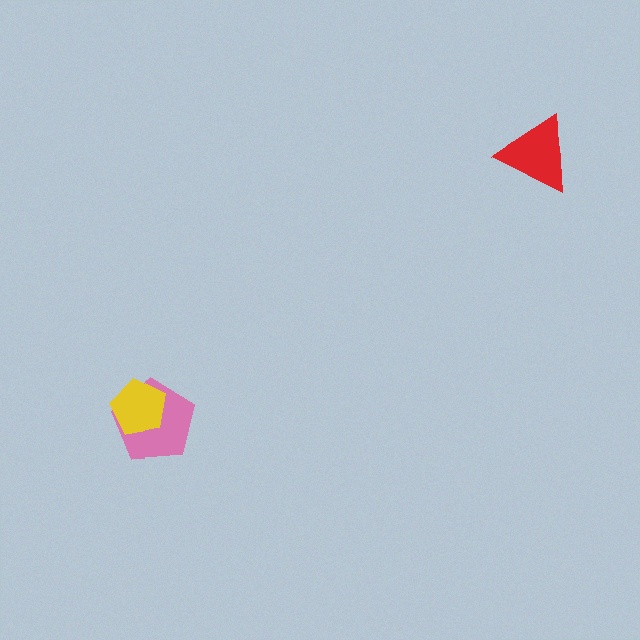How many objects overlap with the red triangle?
0 objects overlap with the red triangle.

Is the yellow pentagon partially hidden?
No, no other shape covers it.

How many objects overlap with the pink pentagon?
1 object overlaps with the pink pentagon.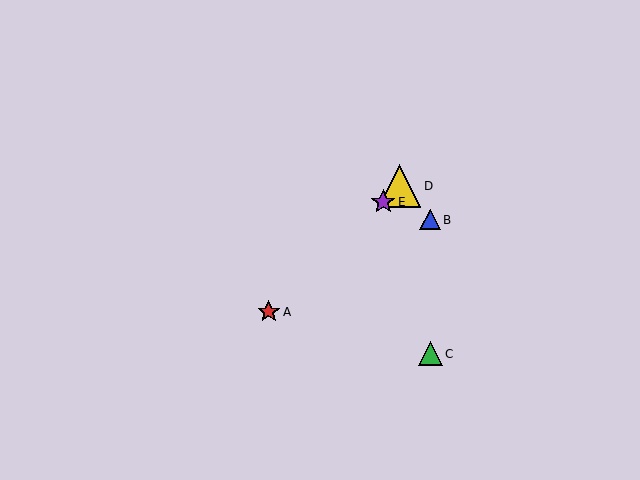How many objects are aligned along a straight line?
3 objects (A, D, E) are aligned along a straight line.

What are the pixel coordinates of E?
Object E is at (383, 202).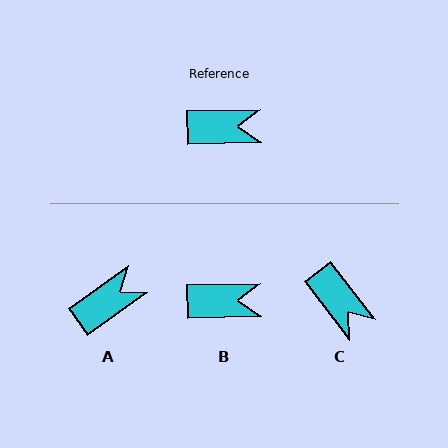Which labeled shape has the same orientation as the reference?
B.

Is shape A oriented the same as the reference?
No, it is off by about 34 degrees.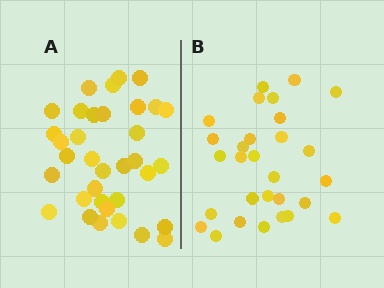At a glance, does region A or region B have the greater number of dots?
Region A (the left region) has more dots.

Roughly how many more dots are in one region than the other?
Region A has about 6 more dots than region B.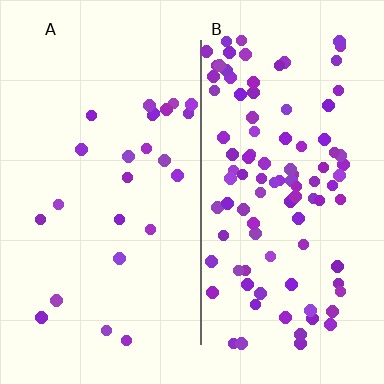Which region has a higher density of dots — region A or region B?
B (the right).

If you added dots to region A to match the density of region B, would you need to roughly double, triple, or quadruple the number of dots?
Approximately quadruple.